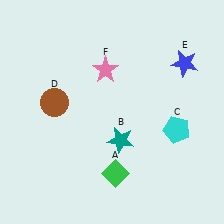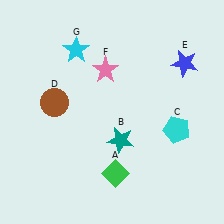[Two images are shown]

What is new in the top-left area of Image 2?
A cyan star (G) was added in the top-left area of Image 2.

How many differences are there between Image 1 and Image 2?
There is 1 difference between the two images.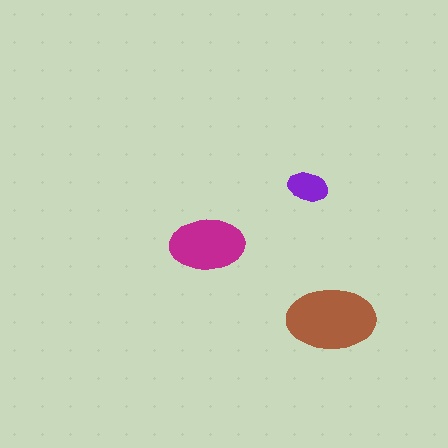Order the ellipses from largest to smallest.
the brown one, the magenta one, the purple one.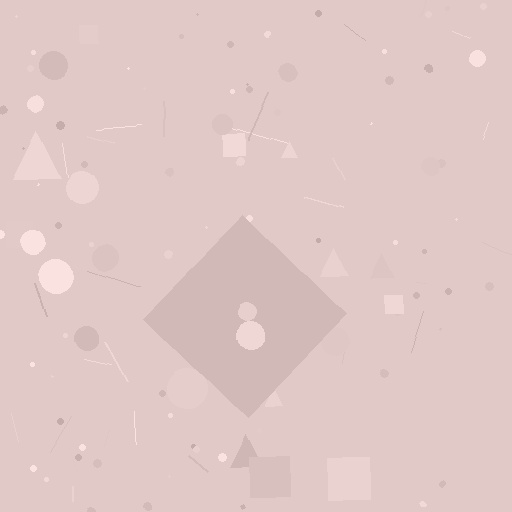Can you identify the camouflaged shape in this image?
The camouflaged shape is a diamond.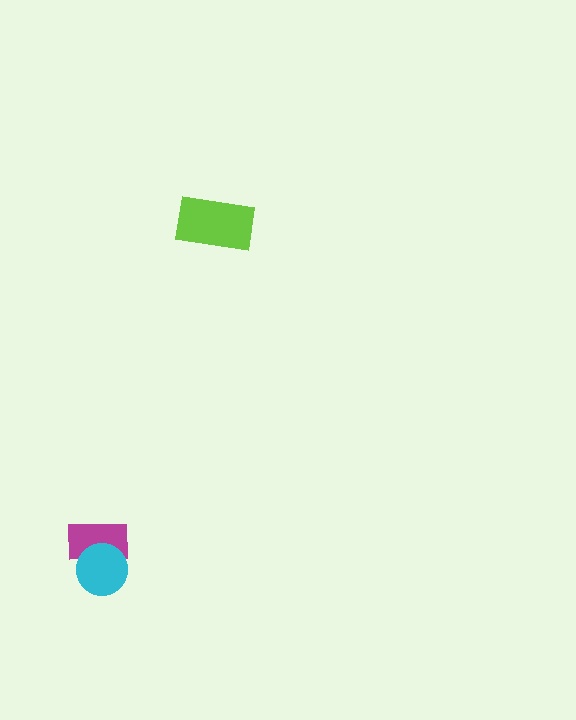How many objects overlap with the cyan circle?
1 object overlaps with the cyan circle.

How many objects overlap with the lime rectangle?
0 objects overlap with the lime rectangle.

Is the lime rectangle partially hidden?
No, no other shape covers it.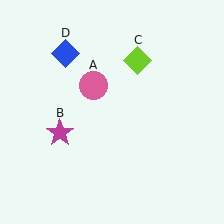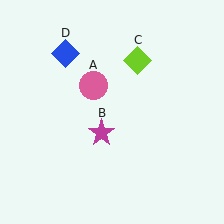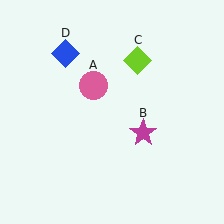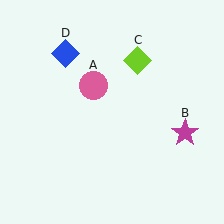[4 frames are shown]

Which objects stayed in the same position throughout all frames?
Pink circle (object A) and lime diamond (object C) and blue diamond (object D) remained stationary.